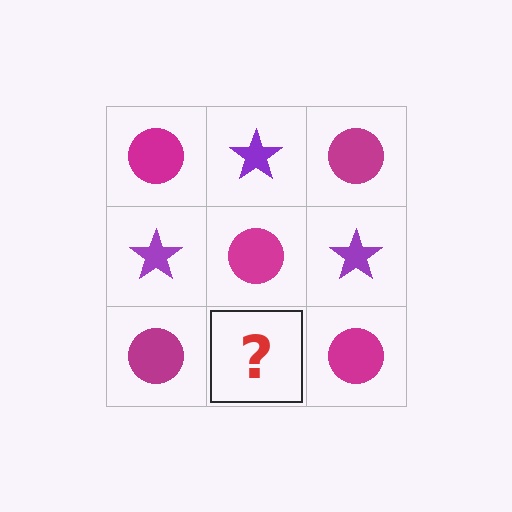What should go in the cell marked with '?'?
The missing cell should contain a purple star.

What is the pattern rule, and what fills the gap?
The rule is that it alternates magenta circle and purple star in a checkerboard pattern. The gap should be filled with a purple star.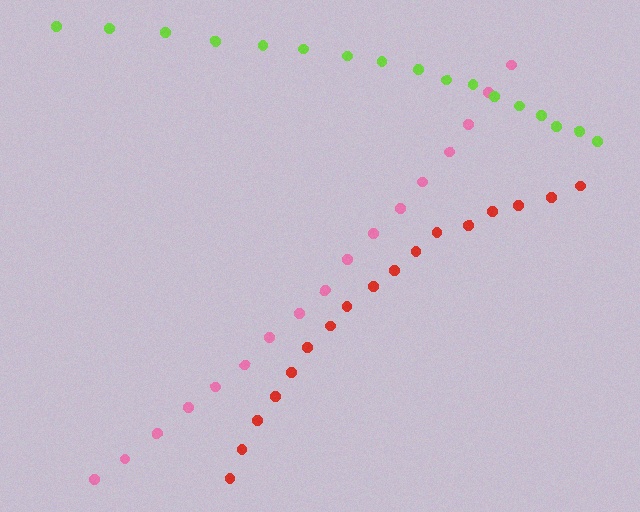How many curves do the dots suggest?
There are 3 distinct paths.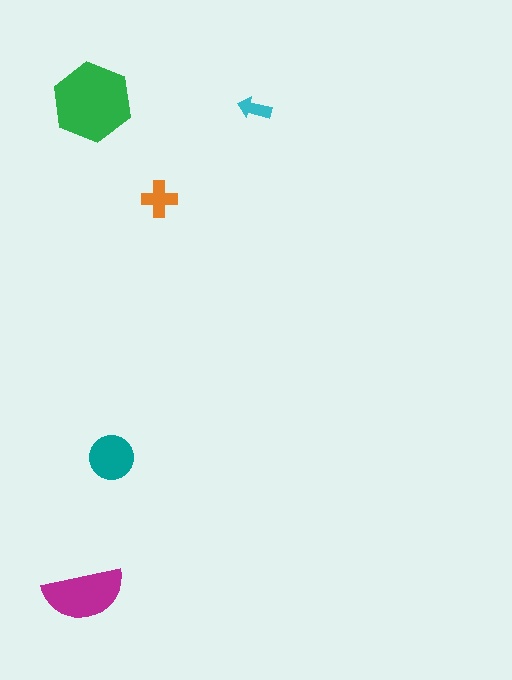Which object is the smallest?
The cyan arrow.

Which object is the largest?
The green hexagon.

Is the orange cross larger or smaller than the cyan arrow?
Larger.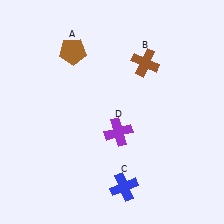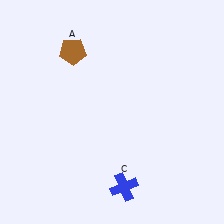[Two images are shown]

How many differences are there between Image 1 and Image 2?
There are 2 differences between the two images.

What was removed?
The brown cross (B), the purple cross (D) were removed in Image 2.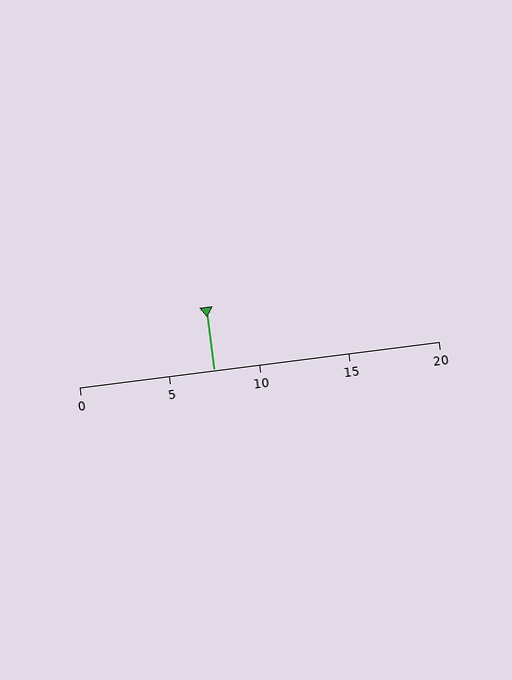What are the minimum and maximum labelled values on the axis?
The axis runs from 0 to 20.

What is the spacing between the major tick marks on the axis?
The major ticks are spaced 5 apart.